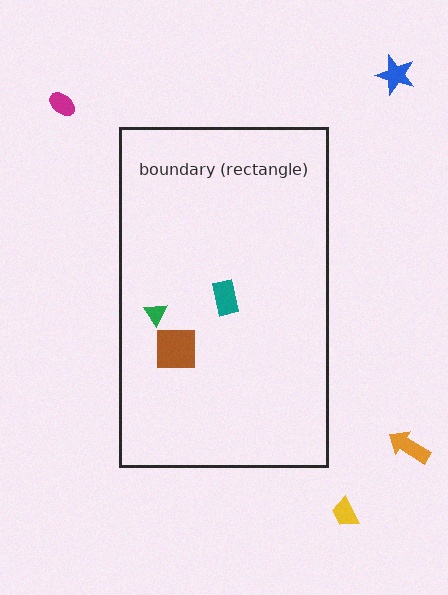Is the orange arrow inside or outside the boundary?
Outside.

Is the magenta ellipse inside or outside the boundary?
Outside.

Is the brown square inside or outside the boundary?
Inside.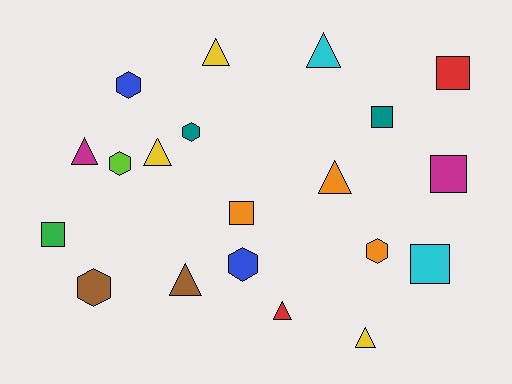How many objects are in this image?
There are 20 objects.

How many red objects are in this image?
There are 2 red objects.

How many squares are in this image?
There are 6 squares.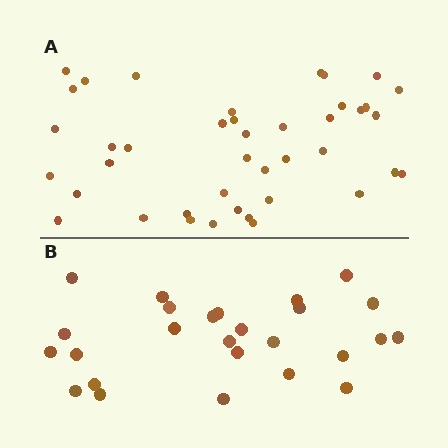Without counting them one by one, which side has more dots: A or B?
Region A (the top region) has more dots.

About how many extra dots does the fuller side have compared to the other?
Region A has approximately 15 more dots than region B.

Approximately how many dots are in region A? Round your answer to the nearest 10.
About 40 dots. (The exact count is 41, which rounds to 40.)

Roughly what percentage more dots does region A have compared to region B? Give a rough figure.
About 60% more.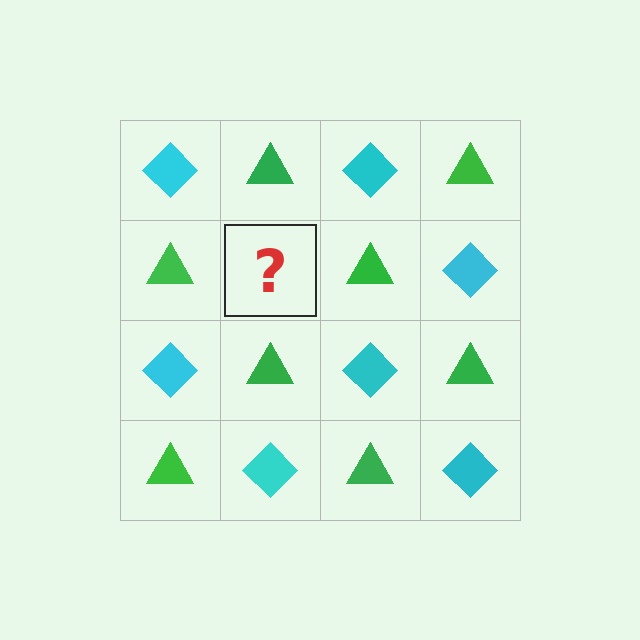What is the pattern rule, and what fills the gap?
The rule is that it alternates cyan diamond and green triangle in a checkerboard pattern. The gap should be filled with a cyan diamond.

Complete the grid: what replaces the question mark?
The question mark should be replaced with a cyan diamond.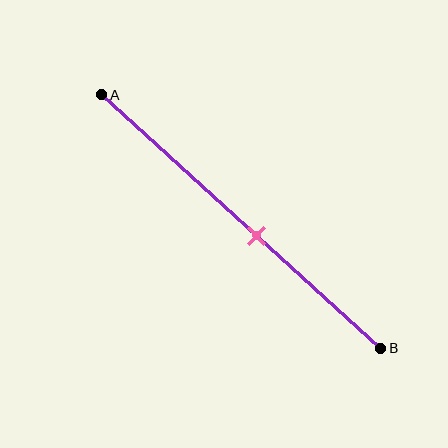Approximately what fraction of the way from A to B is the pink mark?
The pink mark is approximately 55% of the way from A to B.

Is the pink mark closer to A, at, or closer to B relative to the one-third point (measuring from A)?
The pink mark is closer to point B than the one-third point of segment AB.